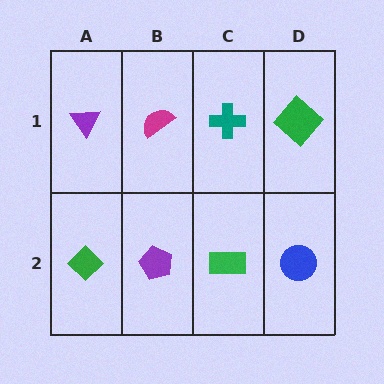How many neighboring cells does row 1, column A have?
2.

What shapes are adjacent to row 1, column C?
A green rectangle (row 2, column C), a magenta semicircle (row 1, column B), a green diamond (row 1, column D).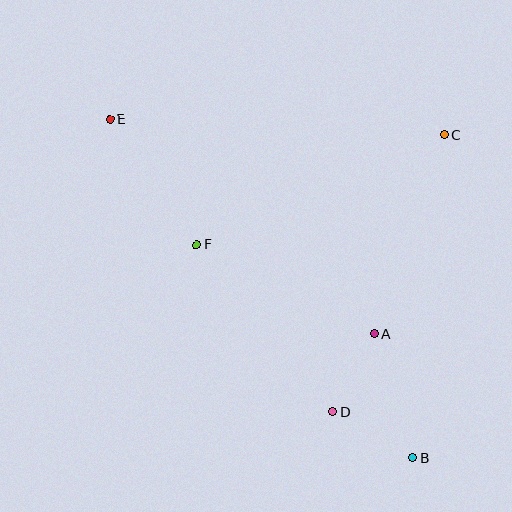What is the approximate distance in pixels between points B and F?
The distance between B and F is approximately 304 pixels.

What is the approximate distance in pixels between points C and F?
The distance between C and F is approximately 271 pixels.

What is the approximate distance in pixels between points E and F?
The distance between E and F is approximately 152 pixels.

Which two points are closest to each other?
Points A and D are closest to each other.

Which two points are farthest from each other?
Points B and E are farthest from each other.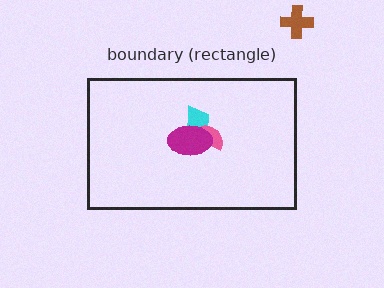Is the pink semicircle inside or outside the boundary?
Inside.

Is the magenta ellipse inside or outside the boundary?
Inside.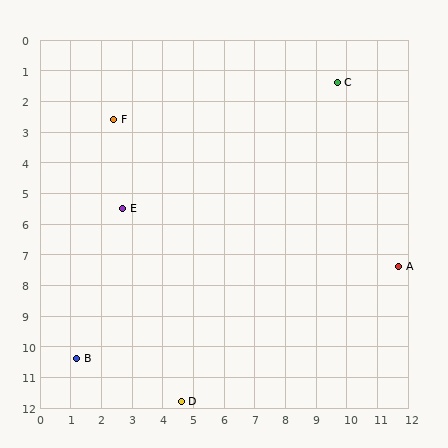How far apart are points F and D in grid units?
Points F and D are about 9.5 grid units apart.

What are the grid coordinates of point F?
Point F is at approximately (2.4, 2.6).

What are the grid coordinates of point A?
Point A is at approximately (11.7, 7.4).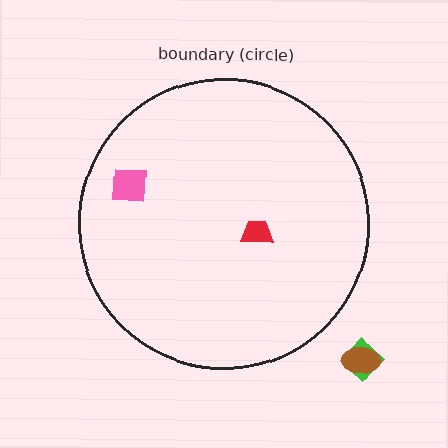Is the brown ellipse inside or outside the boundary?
Outside.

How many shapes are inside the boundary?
2 inside, 2 outside.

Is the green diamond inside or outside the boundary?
Outside.